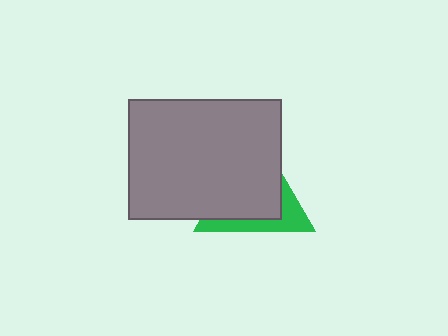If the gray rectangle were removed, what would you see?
You would see the complete green triangle.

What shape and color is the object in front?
The object in front is a gray rectangle.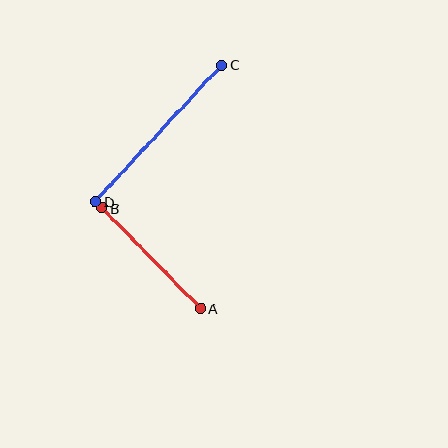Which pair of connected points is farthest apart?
Points C and D are farthest apart.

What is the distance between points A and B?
The distance is approximately 141 pixels.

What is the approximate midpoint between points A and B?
The midpoint is at approximately (151, 258) pixels.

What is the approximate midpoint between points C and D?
The midpoint is at approximately (158, 133) pixels.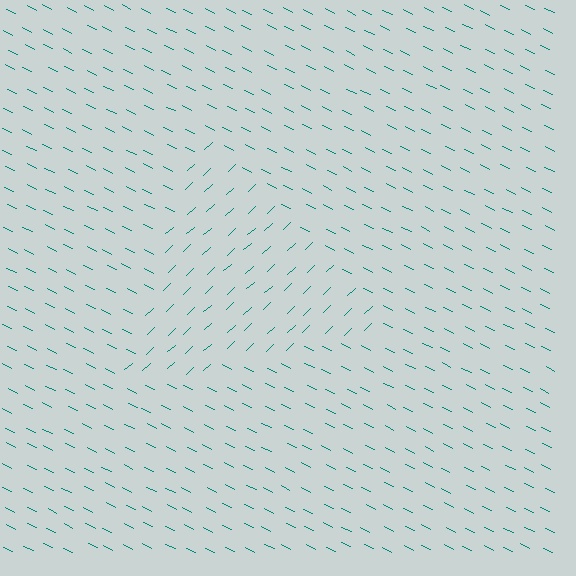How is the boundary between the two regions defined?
The boundary is defined purely by a change in line orientation (approximately 69 degrees difference). All lines are the same color and thickness.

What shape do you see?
I see a triangle.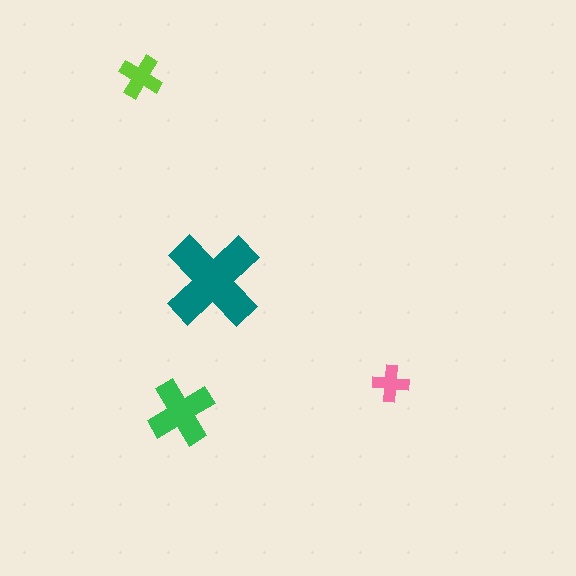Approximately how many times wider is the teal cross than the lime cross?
About 2.5 times wider.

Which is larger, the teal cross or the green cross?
The teal one.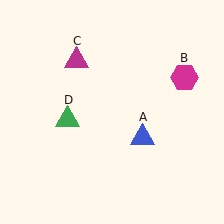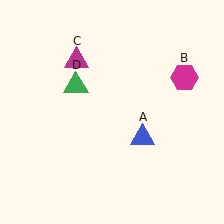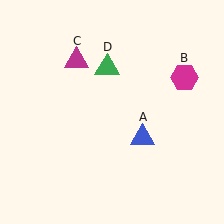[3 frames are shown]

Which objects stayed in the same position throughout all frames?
Blue triangle (object A) and magenta hexagon (object B) and magenta triangle (object C) remained stationary.